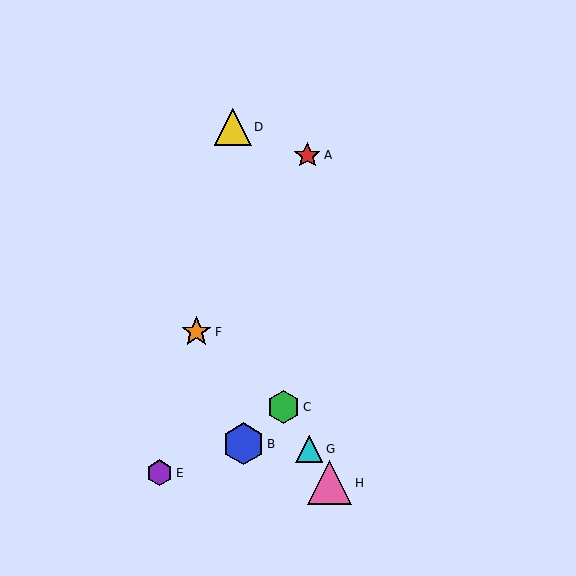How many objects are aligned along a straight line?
3 objects (C, G, H) are aligned along a straight line.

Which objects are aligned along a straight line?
Objects C, G, H are aligned along a straight line.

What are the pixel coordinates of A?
Object A is at (307, 155).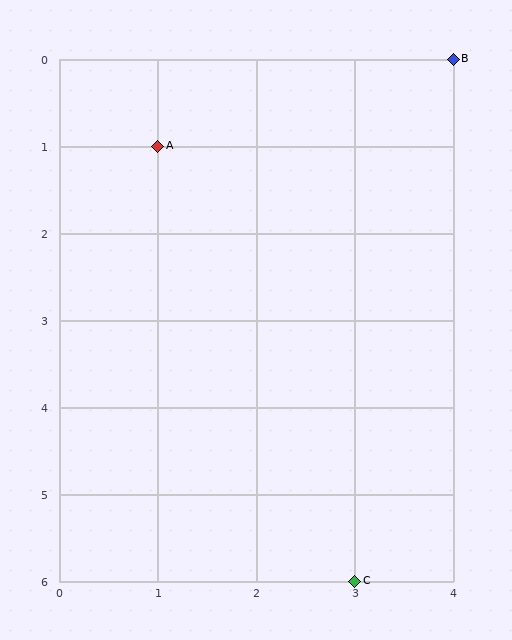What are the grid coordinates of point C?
Point C is at grid coordinates (3, 6).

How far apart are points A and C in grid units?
Points A and C are 2 columns and 5 rows apart (about 5.4 grid units diagonally).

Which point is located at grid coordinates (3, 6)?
Point C is at (3, 6).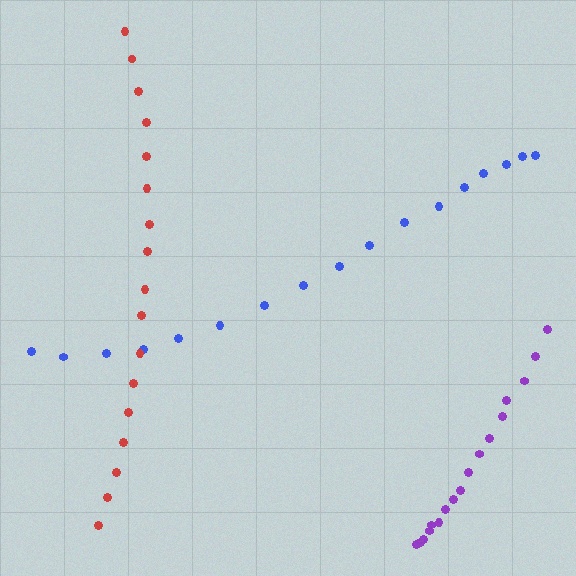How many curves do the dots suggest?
There are 3 distinct paths.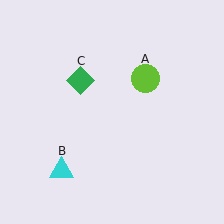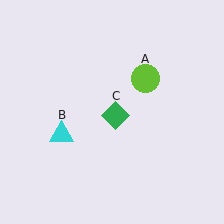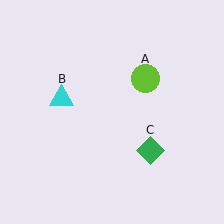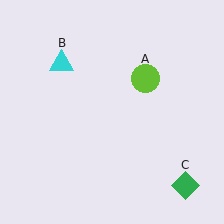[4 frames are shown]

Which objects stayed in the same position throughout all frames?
Lime circle (object A) remained stationary.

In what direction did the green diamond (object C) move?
The green diamond (object C) moved down and to the right.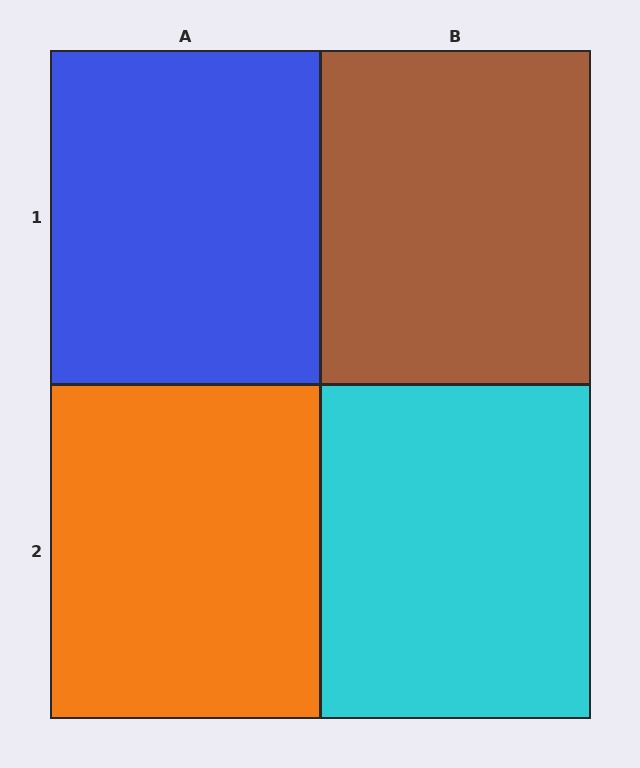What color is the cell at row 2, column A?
Orange.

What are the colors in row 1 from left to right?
Blue, brown.